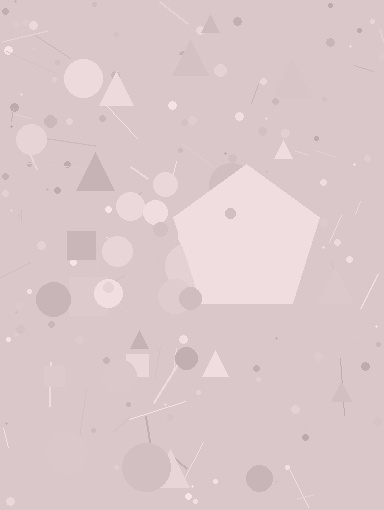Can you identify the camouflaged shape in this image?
The camouflaged shape is a pentagon.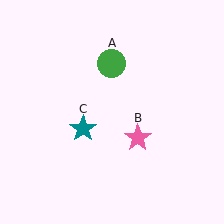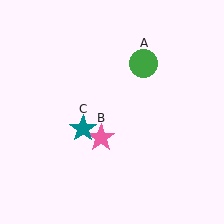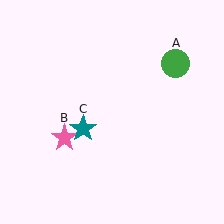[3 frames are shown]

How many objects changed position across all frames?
2 objects changed position: green circle (object A), pink star (object B).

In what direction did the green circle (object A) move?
The green circle (object A) moved right.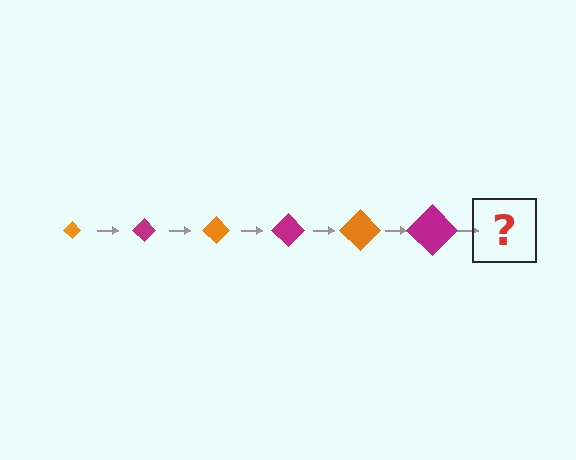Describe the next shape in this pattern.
It should be an orange diamond, larger than the previous one.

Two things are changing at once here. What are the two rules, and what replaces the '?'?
The two rules are that the diamond grows larger each step and the color cycles through orange and magenta. The '?' should be an orange diamond, larger than the previous one.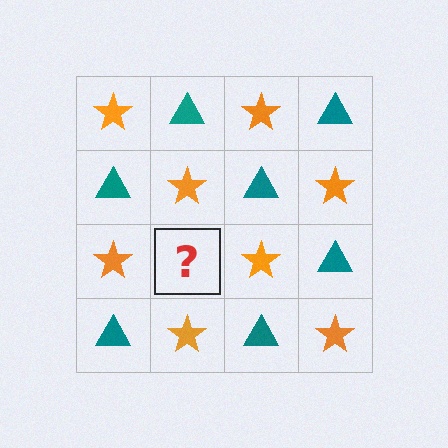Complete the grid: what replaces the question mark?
The question mark should be replaced with a teal triangle.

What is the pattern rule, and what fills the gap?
The rule is that it alternates orange star and teal triangle in a checkerboard pattern. The gap should be filled with a teal triangle.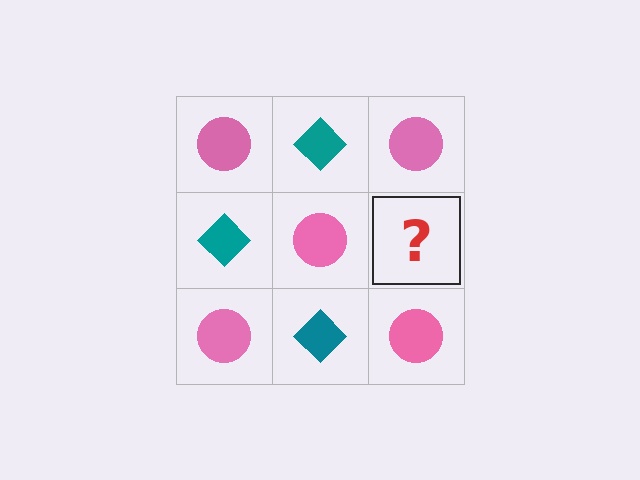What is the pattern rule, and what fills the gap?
The rule is that it alternates pink circle and teal diamond in a checkerboard pattern. The gap should be filled with a teal diamond.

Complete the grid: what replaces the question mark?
The question mark should be replaced with a teal diamond.